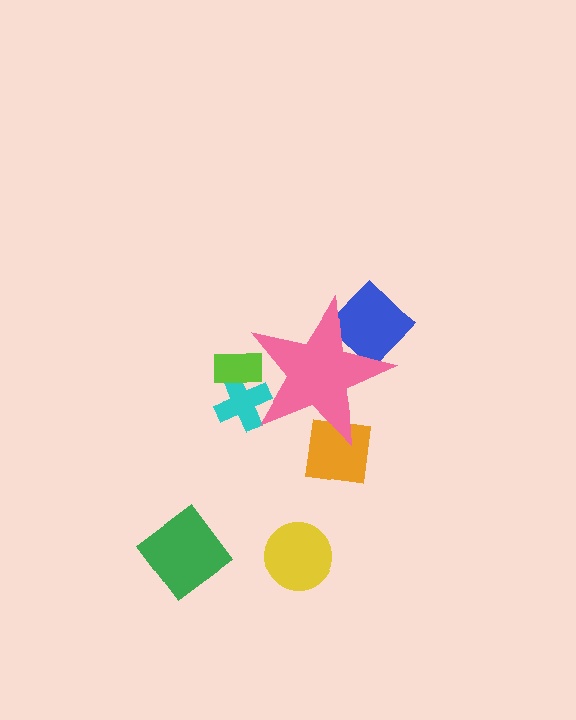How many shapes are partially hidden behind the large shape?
4 shapes are partially hidden.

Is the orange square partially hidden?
Yes, the orange square is partially hidden behind the pink star.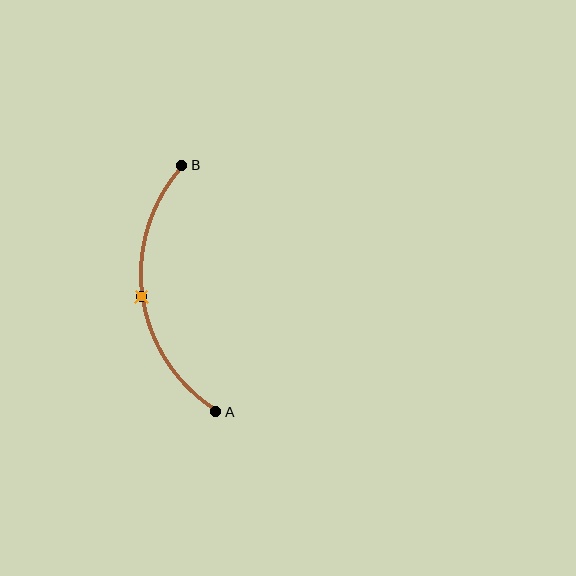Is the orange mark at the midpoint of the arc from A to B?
Yes. The orange mark lies on the arc at equal arc-length from both A and B — it is the arc midpoint.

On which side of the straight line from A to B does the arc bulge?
The arc bulges to the left of the straight line connecting A and B.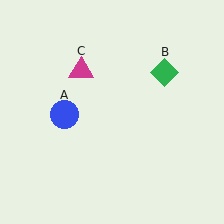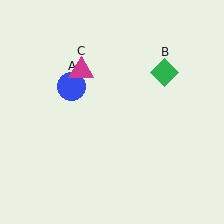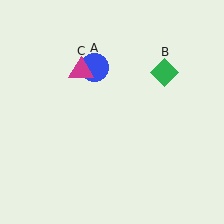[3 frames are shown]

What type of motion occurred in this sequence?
The blue circle (object A) rotated clockwise around the center of the scene.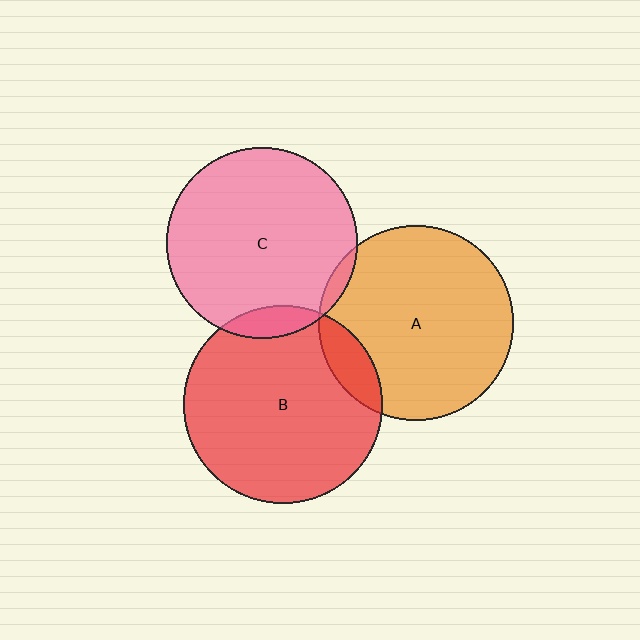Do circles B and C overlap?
Yes.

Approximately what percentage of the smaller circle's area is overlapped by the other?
Approximately 10%.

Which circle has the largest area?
Circle B (red).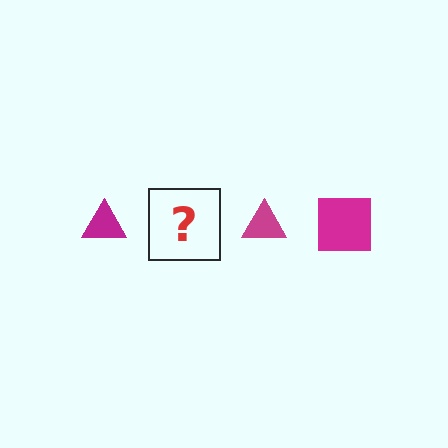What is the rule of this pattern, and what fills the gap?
The rule is that the pattern cycles through triangle, square shapes in magenta. The gap should be filled with a magenta square.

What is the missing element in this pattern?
The missing element is a magenta square.